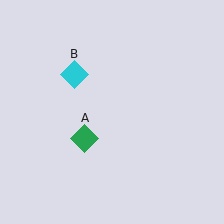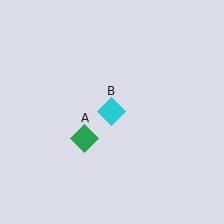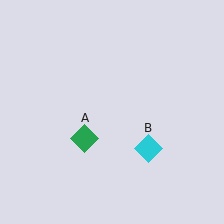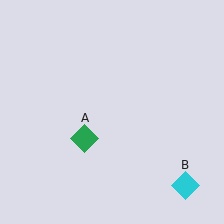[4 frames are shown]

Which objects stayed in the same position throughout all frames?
Green diamond (object A) remained stationary.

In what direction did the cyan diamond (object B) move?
The cyan diamond (object B) moved down and to the right.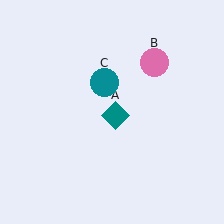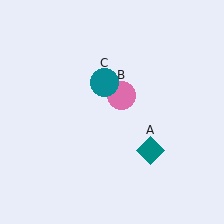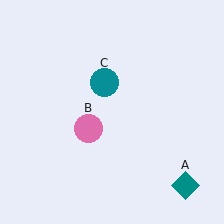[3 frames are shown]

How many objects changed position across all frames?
2 objects changed position: teal diamond (object A), pink circle (object B).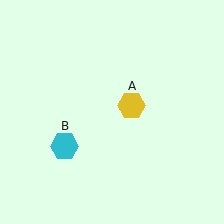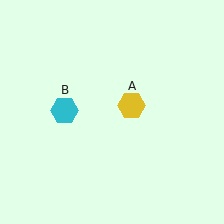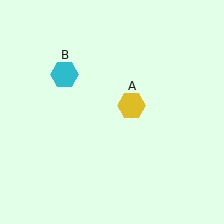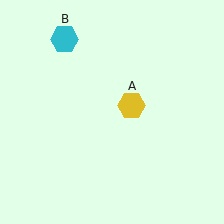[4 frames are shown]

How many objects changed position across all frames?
1 object changed position: cyan hexagon (object B).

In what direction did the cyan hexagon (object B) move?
The cyan hexagon (object B) moved up.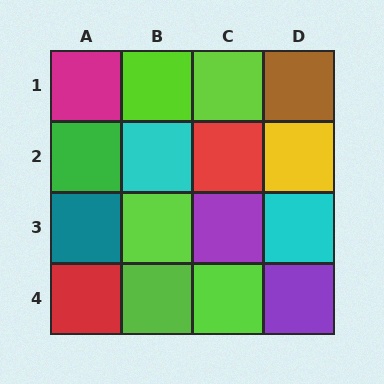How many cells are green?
1 cell is green.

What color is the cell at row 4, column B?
Lime.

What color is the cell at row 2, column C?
Red.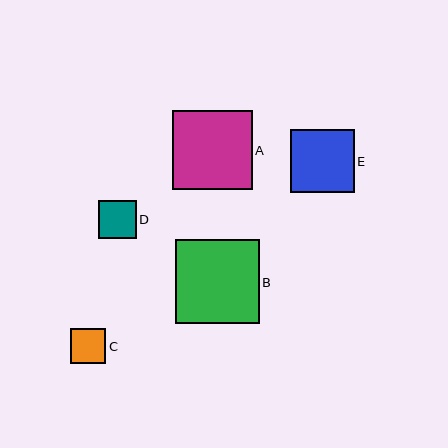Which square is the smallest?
Square C is the smallest with a size of approximately 35 pixels.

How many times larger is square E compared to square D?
Square E is approximately 1.7 times the size of square D.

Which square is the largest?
Square B is the largest with a size of approximately 84 pixels.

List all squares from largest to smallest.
From largest to smallest: B, A, E, D, C.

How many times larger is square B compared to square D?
Square B is approximately 2.2 times the size of square D.